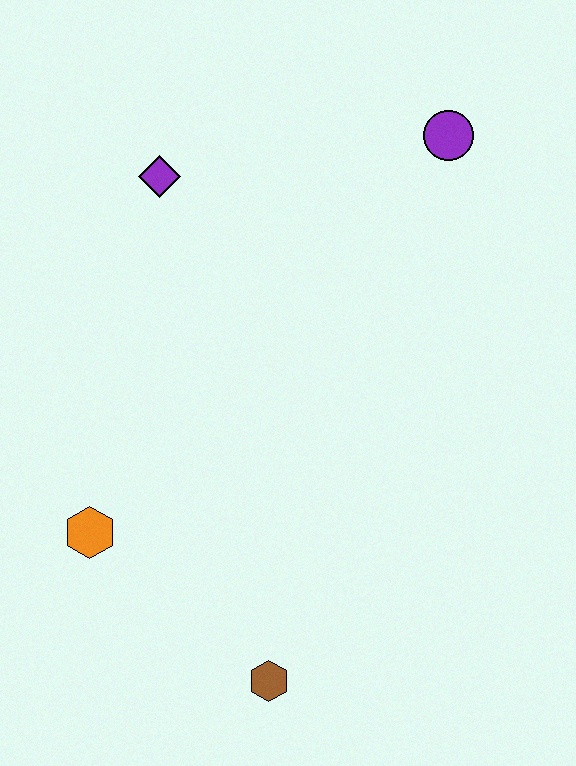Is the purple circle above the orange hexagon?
Yes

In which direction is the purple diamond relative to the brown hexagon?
The purple diamond is above the brown hexagon.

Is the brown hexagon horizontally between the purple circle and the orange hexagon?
Yes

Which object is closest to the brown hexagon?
The orange hexagon is closest to the brown hexagon.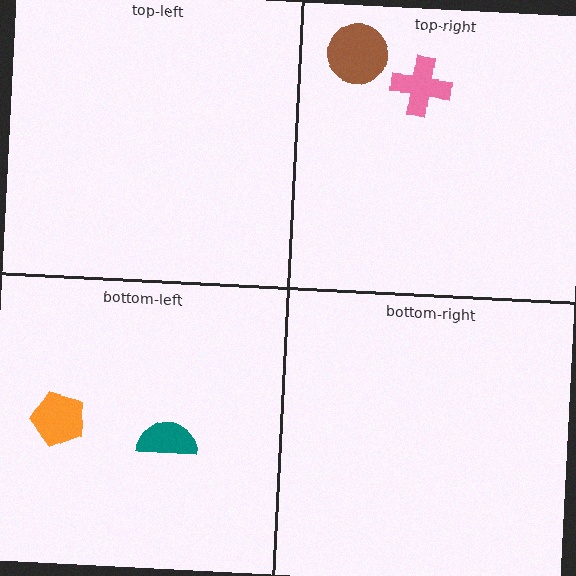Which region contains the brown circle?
The top-right region.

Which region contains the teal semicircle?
The bottom-left region.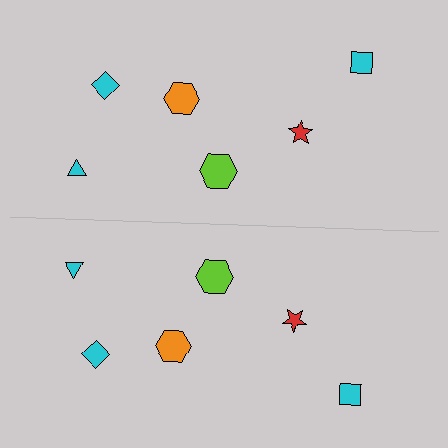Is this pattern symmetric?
Yes, this pattern has bilateral (reflection) symmetry.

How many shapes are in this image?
There are 12 shapes in this image.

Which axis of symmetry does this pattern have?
The pattern has a horizontal axis of symmetry running through the center of the image.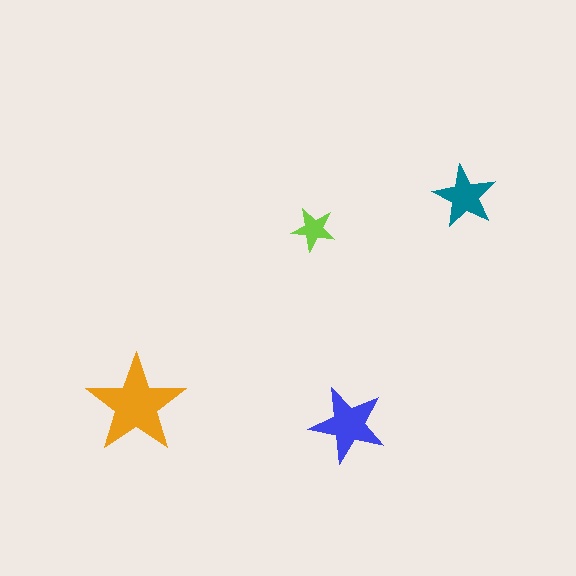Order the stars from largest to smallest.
the orange one, the blue one, the teal one, the lime one.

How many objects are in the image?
There are 4 objects in the image.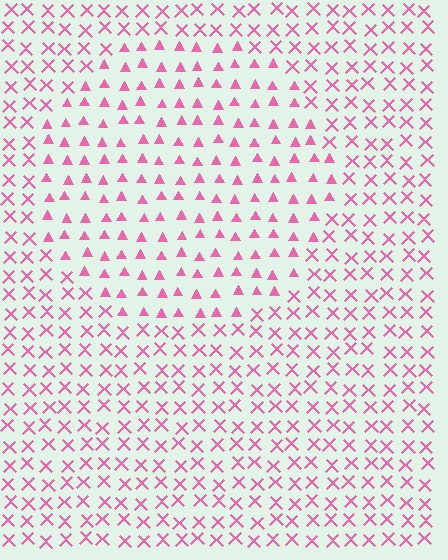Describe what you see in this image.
The image is filled with small pink elements arranged in a uniform grid. A circle-shaped region contains triangles, while the surrounding area contains X marks. The boundary is defined purely by the change in element shape.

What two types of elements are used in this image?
The image uses triangles inside the circle region and X marks outside it.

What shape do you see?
I see a circle.